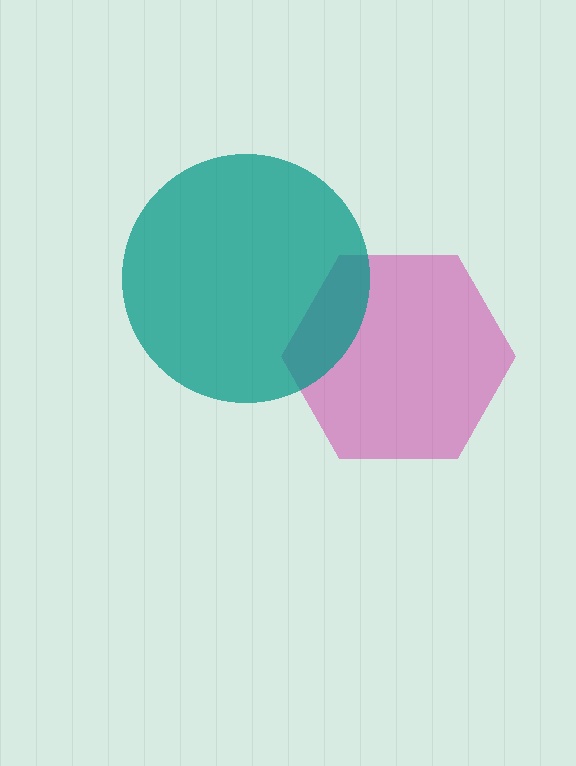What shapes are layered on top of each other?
The layered shapes are: a magenta hexagon, a teal circle.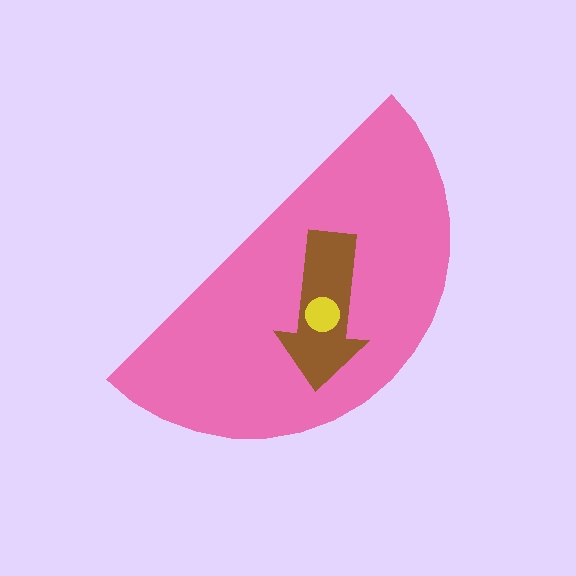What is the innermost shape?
The yellow circle.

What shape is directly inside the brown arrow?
The yellow circle.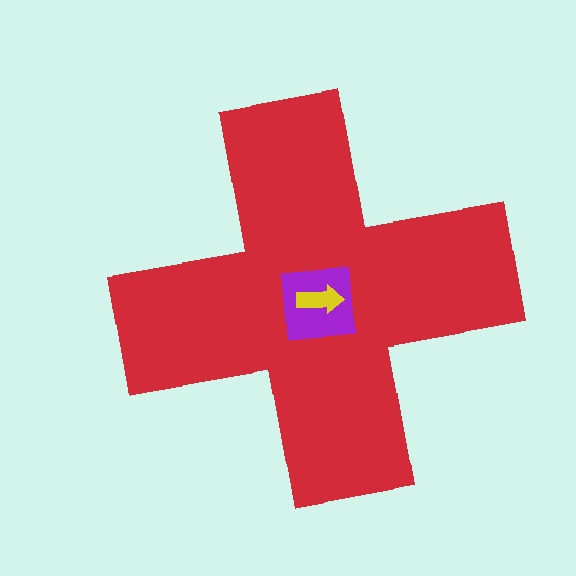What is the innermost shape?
The yellow arrow.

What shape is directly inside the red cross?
The purple square.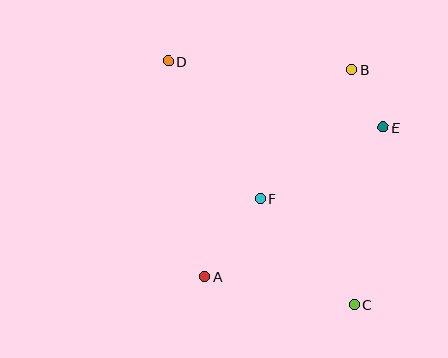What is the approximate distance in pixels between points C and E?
The distance between C and E is approximately 180 pixels.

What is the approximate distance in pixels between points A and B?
The distance between A and B is approximately 254 pixels.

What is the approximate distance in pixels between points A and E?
The distance between A and E is approximately 233 pixels.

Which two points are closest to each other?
Points B and E are closest to each other.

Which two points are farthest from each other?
Points C and D are farthest from each other.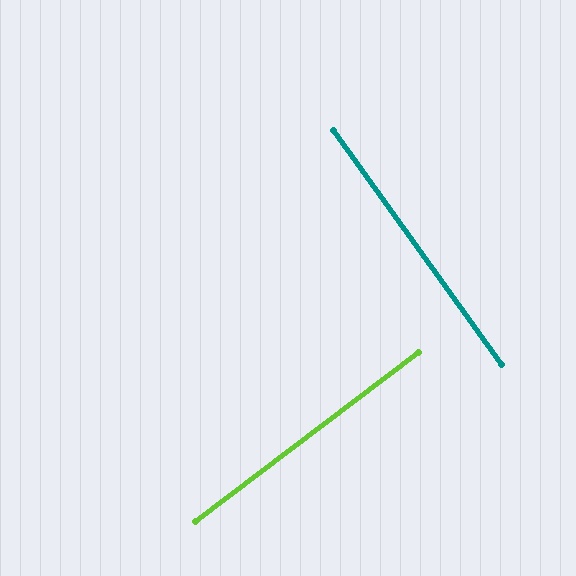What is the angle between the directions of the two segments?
Approximately 89 degrees.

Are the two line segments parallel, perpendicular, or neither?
Perpendicular — they meet at approximately 89°.